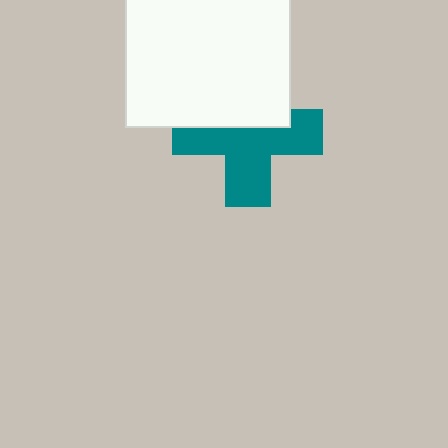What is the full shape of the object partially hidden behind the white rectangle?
The partially hidden object is a teal cross.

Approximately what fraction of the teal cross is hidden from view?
Roughly 39% of the teal cross is hidden behind the white rectangle.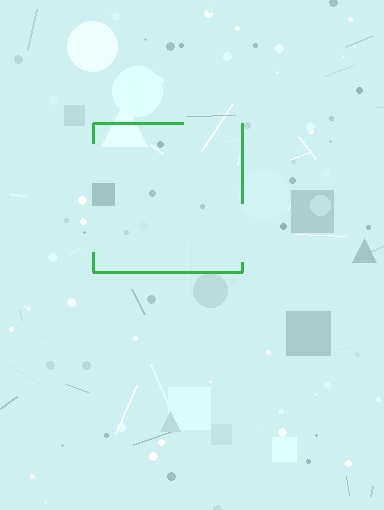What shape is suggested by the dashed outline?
The dashed outline suggests a square.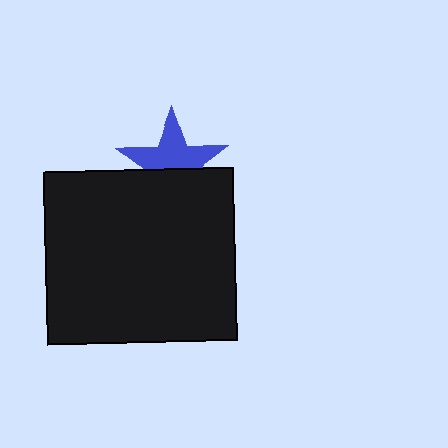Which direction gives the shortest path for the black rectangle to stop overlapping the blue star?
Moving down gives the shortest separation.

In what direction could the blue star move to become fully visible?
The blue star could move up. That would shift it out from behind the black rectangle entirely.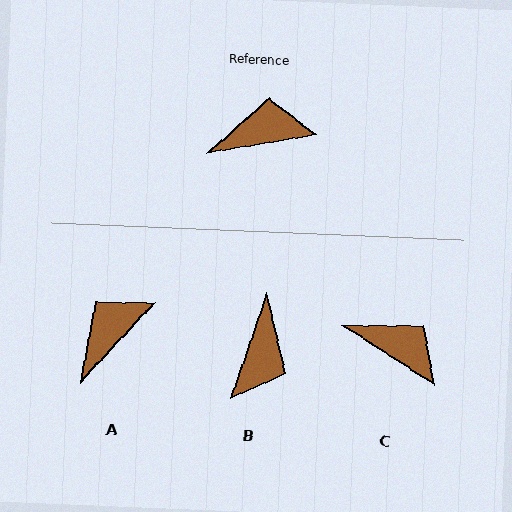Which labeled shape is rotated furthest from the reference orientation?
B, about 119 degrees away.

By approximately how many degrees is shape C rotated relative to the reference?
Approximately 43 degrees clockwise.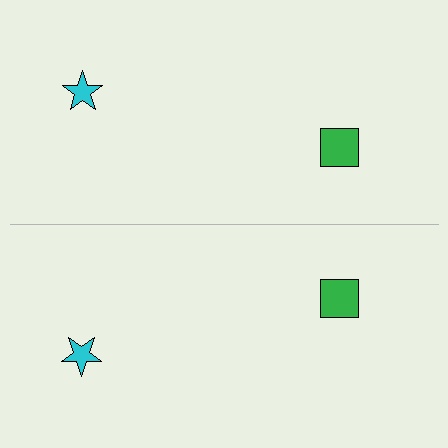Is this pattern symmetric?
Yes, this pattern has bilateral (reflection) symmetry.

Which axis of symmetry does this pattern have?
The pattern has a horizontal axis of symmetry running through the center of the image.